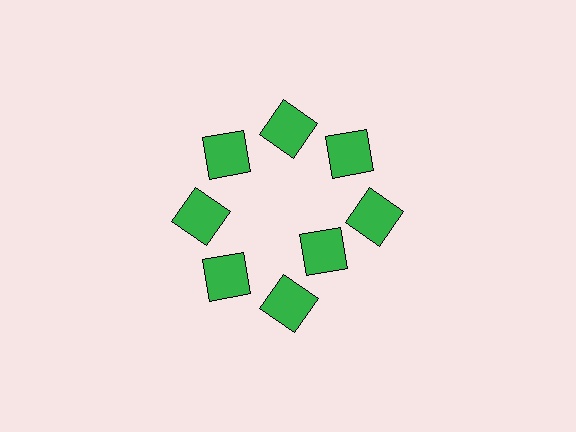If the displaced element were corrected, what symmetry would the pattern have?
It would have 8-fold rotational symmetry — the pattern would map onto itself every 45 degrees.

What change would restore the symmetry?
The symmetry would be restored by moving it outward, back onto the ring so that all 8 squares sit at equal angles and equal distance from the center.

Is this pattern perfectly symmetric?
No. The 8 green squares are arranged in a ring, but one element near the 4 o'clock position is pulled inward toward the center, breaking the 8-fold rotational symmetry.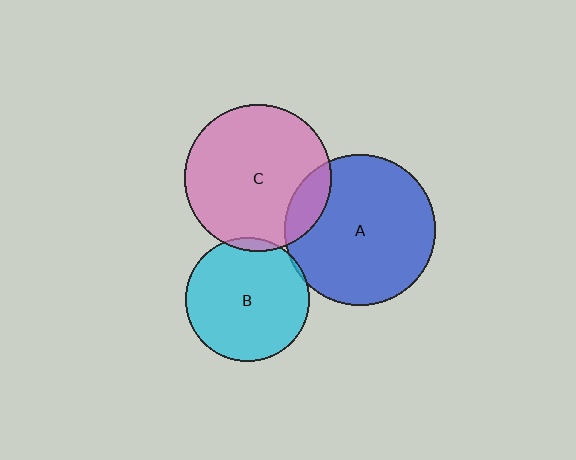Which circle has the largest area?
Circle A (blue).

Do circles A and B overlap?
Yes.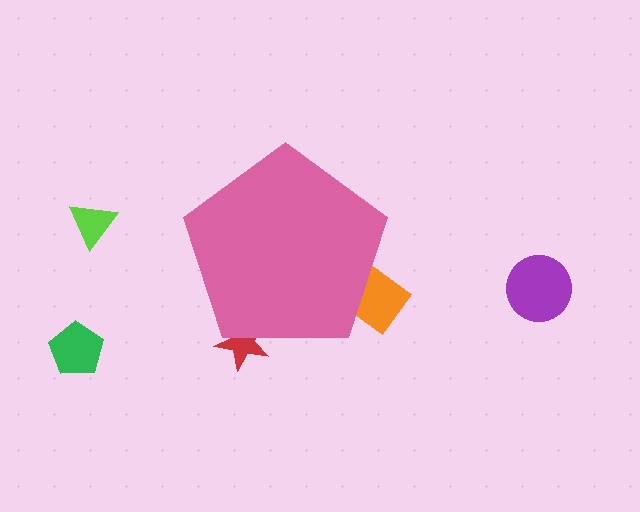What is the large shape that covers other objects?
A pink pentagon.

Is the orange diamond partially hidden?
Yes, the orange diamond is partially hidden behind the pink pentagon.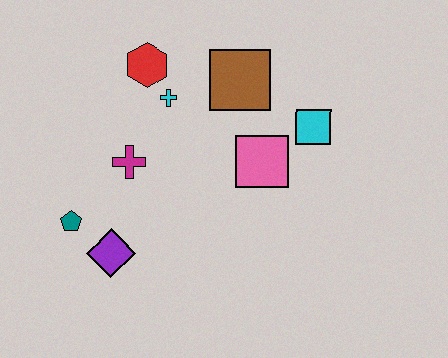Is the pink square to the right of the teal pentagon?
Yes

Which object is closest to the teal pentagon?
The purple diamond is closest to the teal pentagon.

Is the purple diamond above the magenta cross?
No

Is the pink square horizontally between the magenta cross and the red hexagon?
No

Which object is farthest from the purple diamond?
The cyan square is farthest from the purple diamond.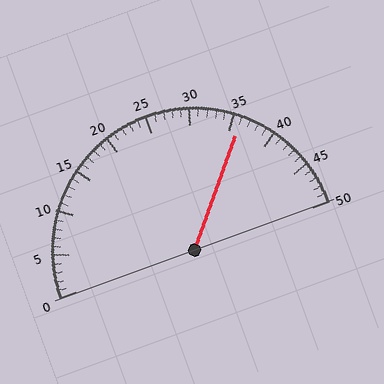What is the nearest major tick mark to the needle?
The nearest major tick mark is 35.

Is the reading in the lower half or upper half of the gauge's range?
The reading is in the upper half of the range (0 to 50).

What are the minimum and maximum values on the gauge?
The gauge ranges from 0 to 50.